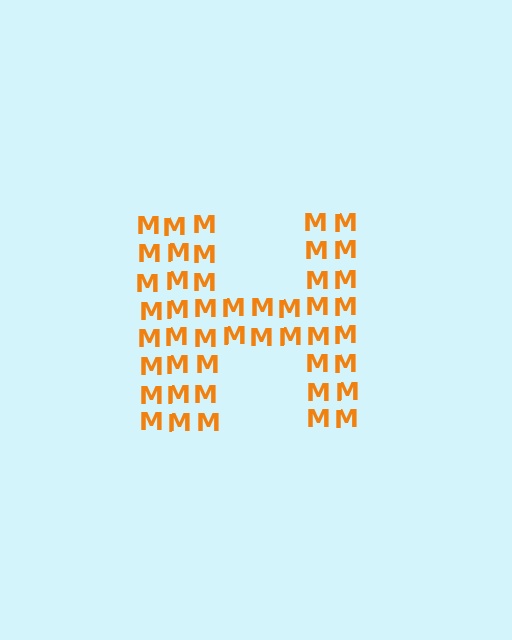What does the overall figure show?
The overall figure shows the letter H.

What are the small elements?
The small elements are letter M's.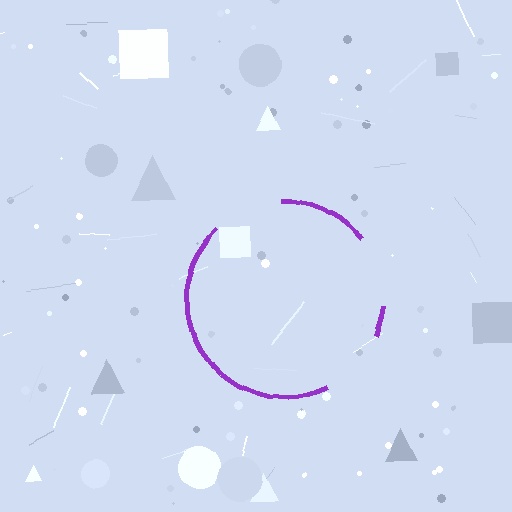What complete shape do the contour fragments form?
The contour fragments form a circle.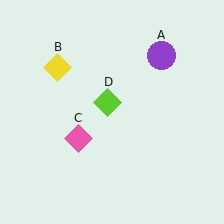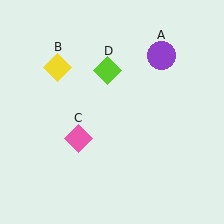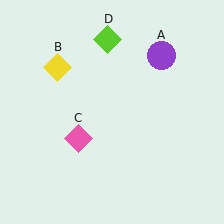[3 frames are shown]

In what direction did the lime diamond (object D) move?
The lime diamond (object D) moved up.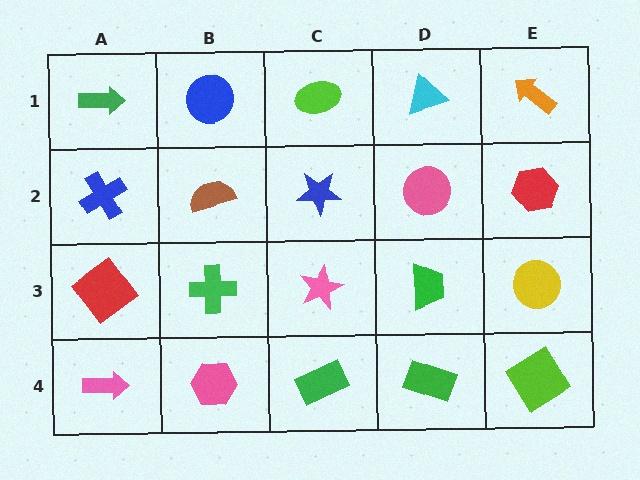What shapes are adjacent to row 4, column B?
A green cross (row 3, column B), a pink arrow (row 4, column A), a green rectangle (row 4, column C).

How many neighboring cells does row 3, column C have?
4.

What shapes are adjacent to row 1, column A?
A blue cross (row 2, column A), a blue circle (row 1, column B).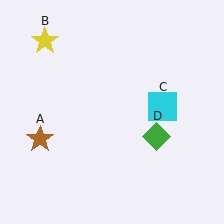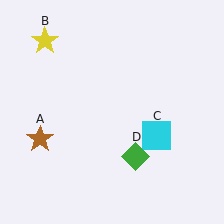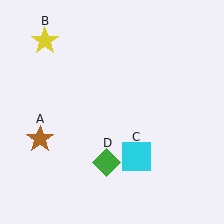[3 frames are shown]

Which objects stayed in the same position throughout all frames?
Brown star (object A) and yellow star (object B) remained stationary.